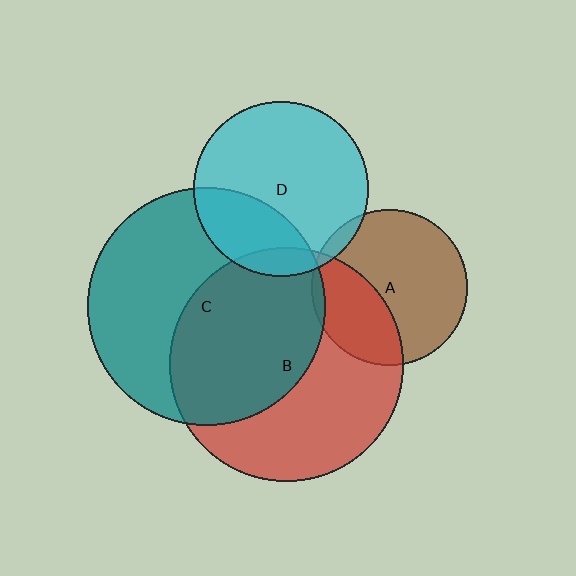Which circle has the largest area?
Circle C (teal).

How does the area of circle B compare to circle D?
Approximately 1.8 times.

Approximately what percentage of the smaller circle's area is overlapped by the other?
Approximately 30%.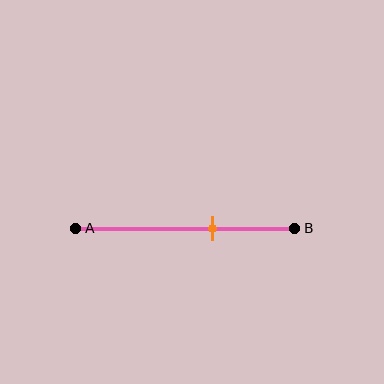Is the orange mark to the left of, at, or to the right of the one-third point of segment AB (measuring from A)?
The orange mark is to the right of the one-third point of segment AB.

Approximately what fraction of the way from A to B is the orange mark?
The orange mark is approximately 60% of the way from A to B.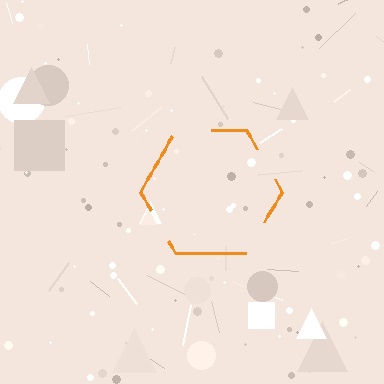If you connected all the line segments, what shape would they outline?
They would outline a hexagon.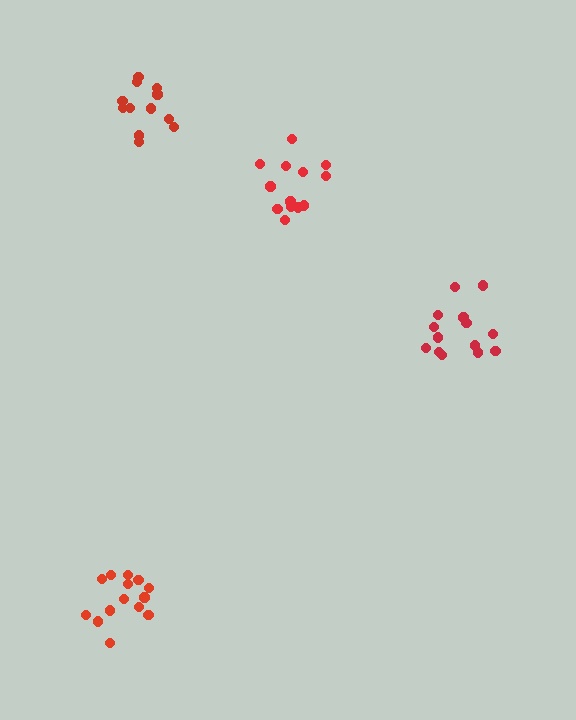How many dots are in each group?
Group 1: 13 dots, Group 2: 14 dots, Group 3: 12 dots, Group 4: 14 dots (53 total).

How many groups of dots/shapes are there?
There are 4 groups.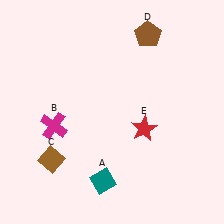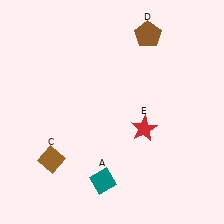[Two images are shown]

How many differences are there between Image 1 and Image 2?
There is 1 difference between the two images.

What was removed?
The magenta cross (B) was removed in Image 2.